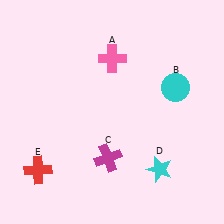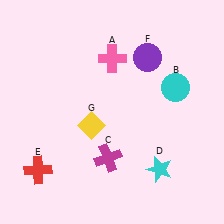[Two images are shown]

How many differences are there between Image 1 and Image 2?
There are 2 differences between the two images.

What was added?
A purple circle (F), a yellow diamond (G) were added in Image 2.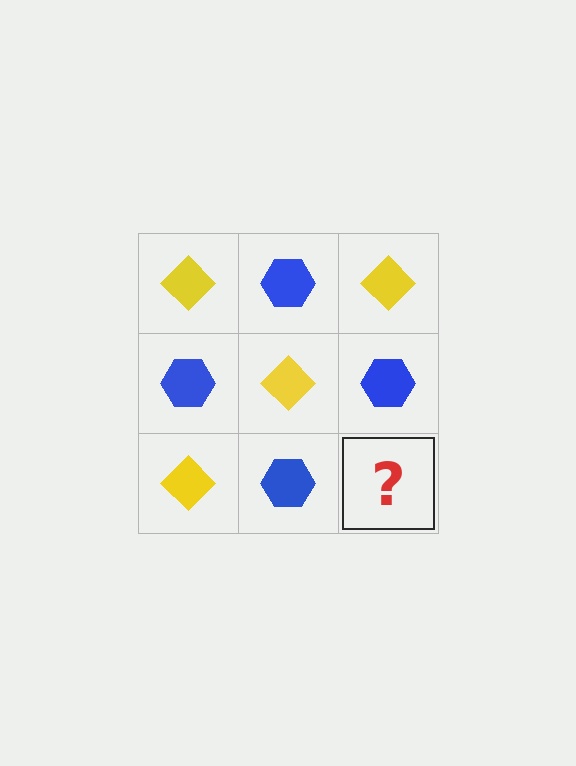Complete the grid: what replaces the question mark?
The question mark should be replaced with a yellow diamond.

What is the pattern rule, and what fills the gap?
The rule is that it alternates yellow diamond and blue hexagon in a checkerboard pattern. The gap should be filled with a yellow diamond.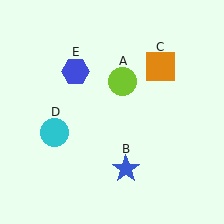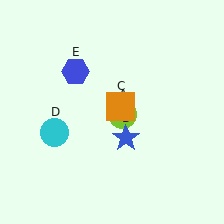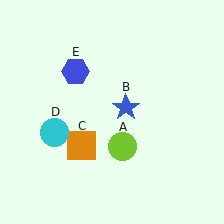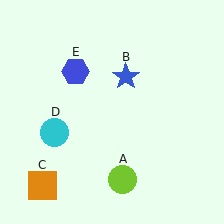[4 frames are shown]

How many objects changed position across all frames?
3 objects changed position: lime circle (object A), blue star (object B), orange square (object C).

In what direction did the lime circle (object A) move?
The lime circle (object A) moved down.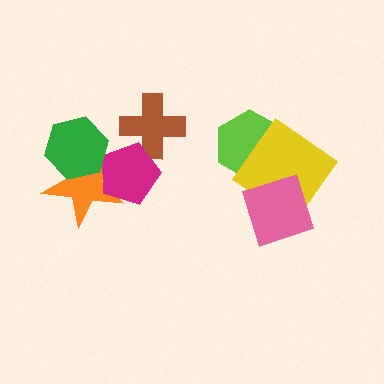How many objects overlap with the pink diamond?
1 object overlaps with the pink diamond.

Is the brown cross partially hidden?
Yes, it is partially covered by another shape.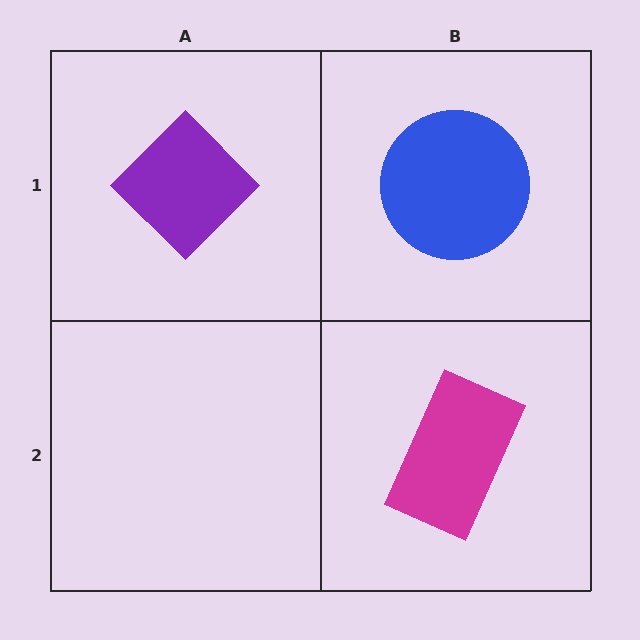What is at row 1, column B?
A blue circle.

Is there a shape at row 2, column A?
No, that cell is empty.